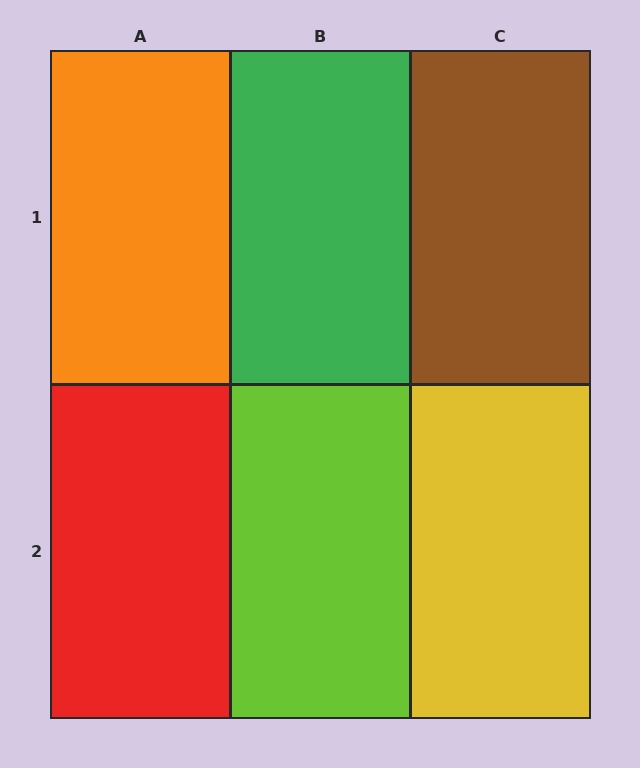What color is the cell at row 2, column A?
Red.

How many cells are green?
1 cell is green.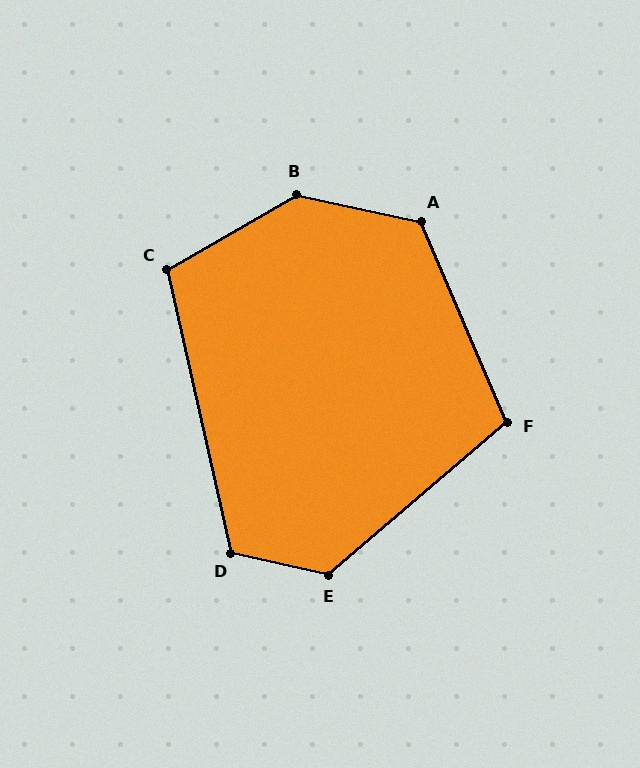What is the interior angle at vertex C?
Approximately 107 degrees (obtuse).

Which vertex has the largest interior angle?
B, at approximately 137 degrees.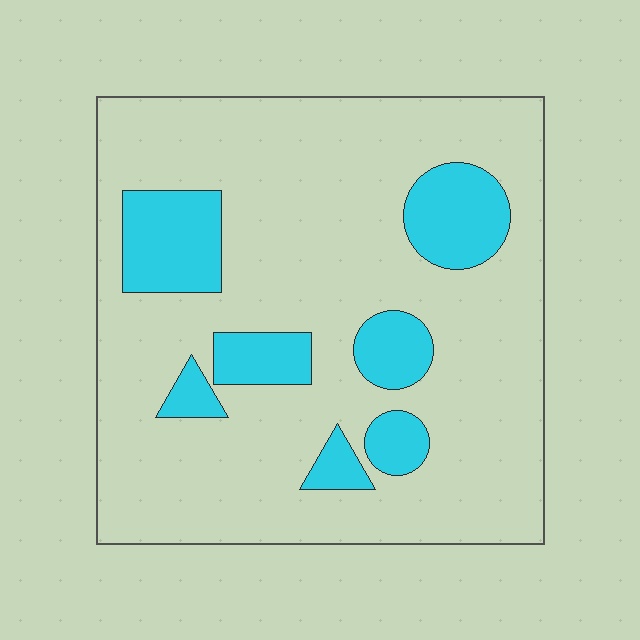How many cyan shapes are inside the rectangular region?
7.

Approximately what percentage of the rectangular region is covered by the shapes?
Approximately 20%.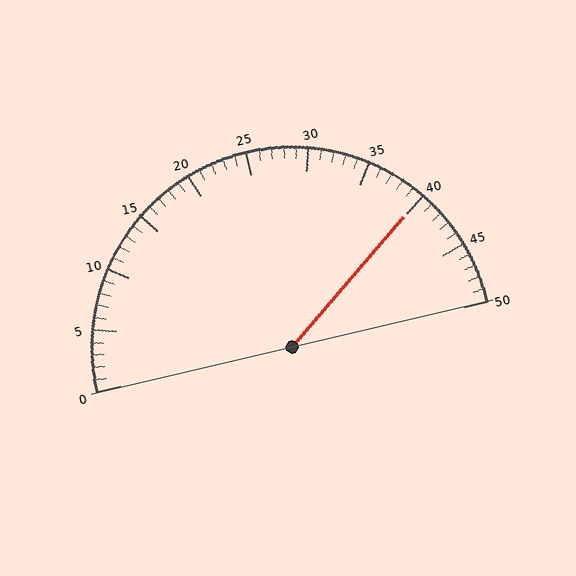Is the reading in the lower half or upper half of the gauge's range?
The reading is in the upper half of the range (0 to 50).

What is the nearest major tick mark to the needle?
The nearest major tick mark is 40.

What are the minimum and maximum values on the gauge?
The gauge ranges from 0 to 50.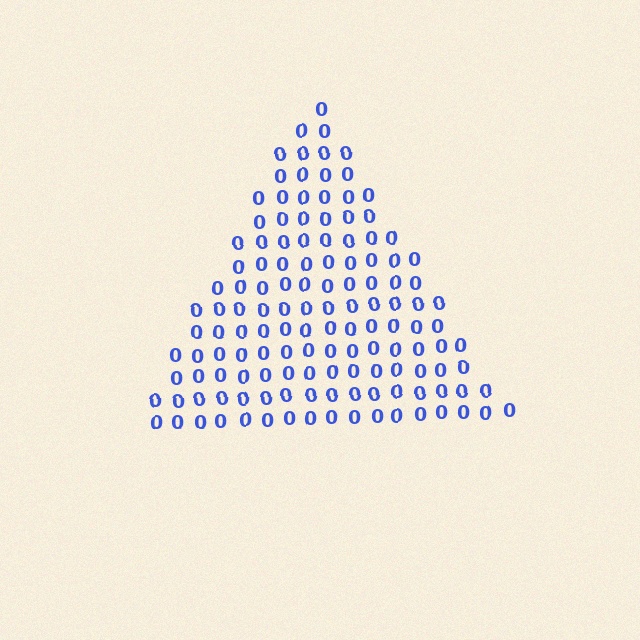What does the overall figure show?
The overall figure shows a triangle.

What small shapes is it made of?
It is made of small digit 0's.